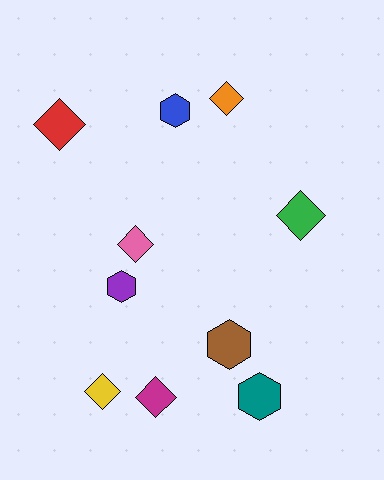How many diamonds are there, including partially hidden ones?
There are 6 diamonds.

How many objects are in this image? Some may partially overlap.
There are 10 objects.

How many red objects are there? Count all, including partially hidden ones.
There is 1 red object.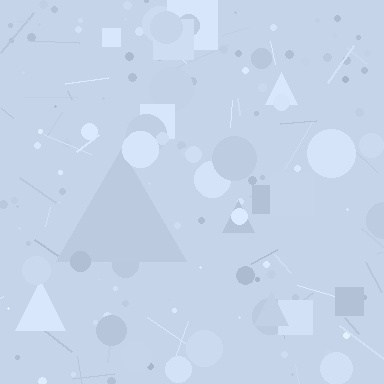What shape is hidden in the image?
A triangle is hidden in the image.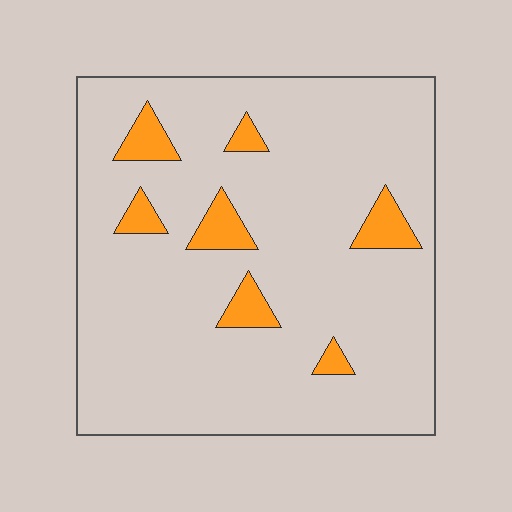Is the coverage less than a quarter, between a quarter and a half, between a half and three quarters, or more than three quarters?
Less than a quarter.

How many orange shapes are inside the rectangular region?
7.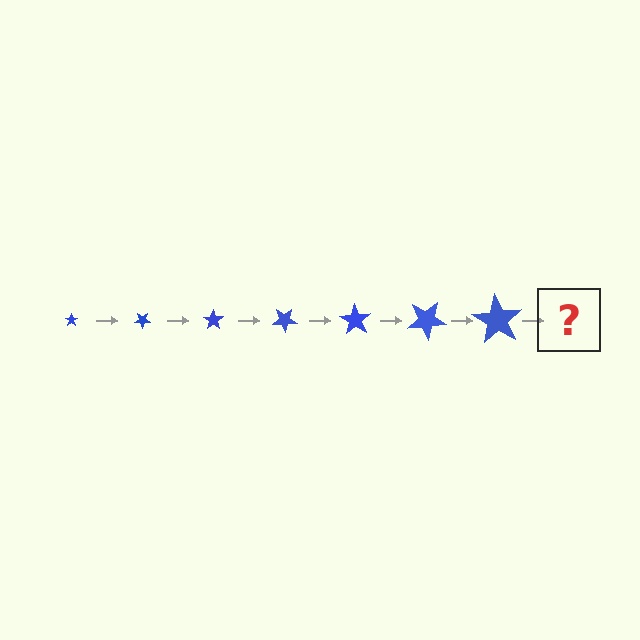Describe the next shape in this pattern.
It should be a star, larger than the previous one and rotated 245 degrees from the start.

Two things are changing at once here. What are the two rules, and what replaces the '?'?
The two rules are that the star grows larger each step and it rotates 35 degrees each step. The '?' should be a star, larger than the previous one and rotated 245 degrees from the start.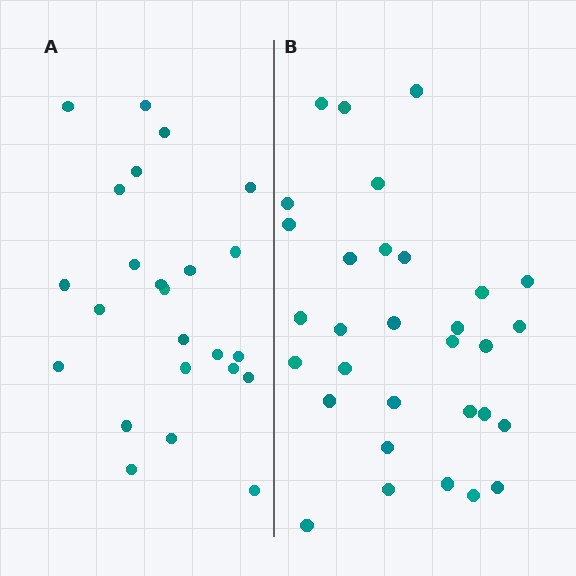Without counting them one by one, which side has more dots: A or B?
Region B (the right region) has more dots.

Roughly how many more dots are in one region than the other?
Region B has roughly 8 or so more dots than region A.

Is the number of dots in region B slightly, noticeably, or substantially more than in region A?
Region B has noticeably more, but not dramatically so. The ratio is roughly 1.3 to 1.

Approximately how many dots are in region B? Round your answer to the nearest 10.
About 30 dots. (The exact count is 31, which rounds to 30.)